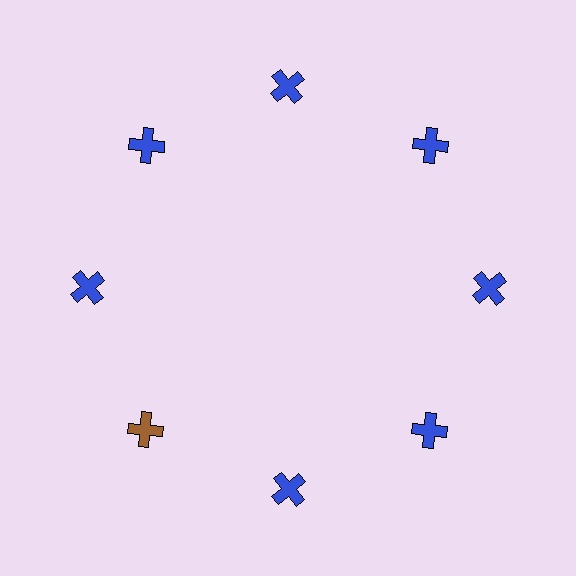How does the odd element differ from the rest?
It has a different color: brown instead of blue.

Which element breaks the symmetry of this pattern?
The brown cross at roughly the 8 o'clock position breaks the symmetry. All other shapes are blue crosses.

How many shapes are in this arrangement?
There are 8 shapes arranged in a ring pattern.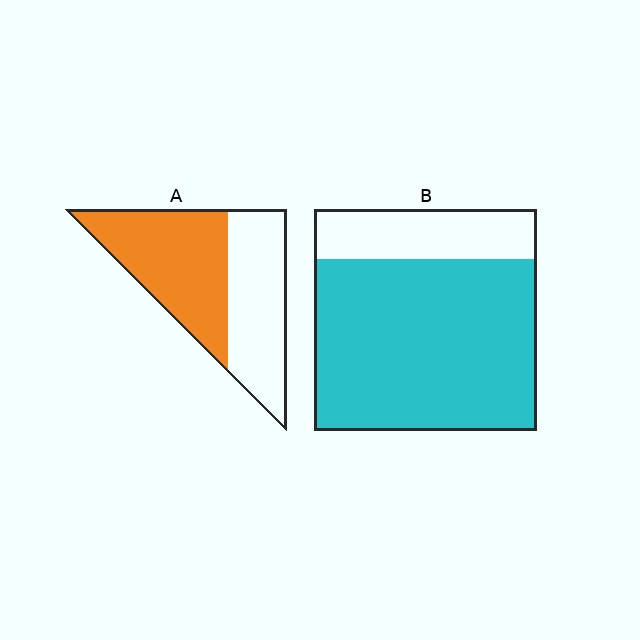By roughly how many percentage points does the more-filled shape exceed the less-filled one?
By roughly 25 percentage points (B over A).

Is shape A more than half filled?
Roughly half.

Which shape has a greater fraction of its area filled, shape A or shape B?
Shape B.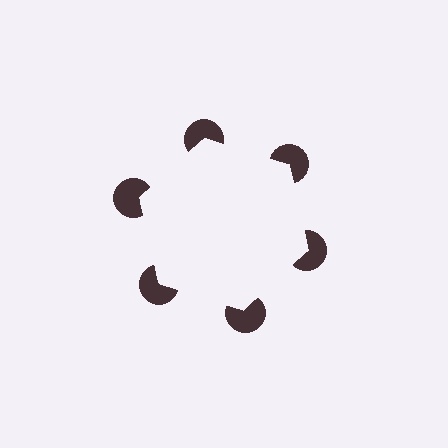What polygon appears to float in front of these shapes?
An illusory hexagon — its edges are inferred from the aligned wedge cuts in the pac-man discs, not physically drawn.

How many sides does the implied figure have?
6 sides.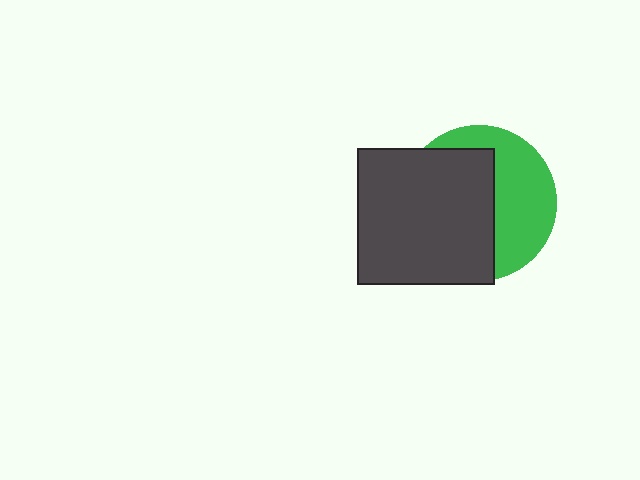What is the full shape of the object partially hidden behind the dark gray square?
The partially hidden object is a green circle.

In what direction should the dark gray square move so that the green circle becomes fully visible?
The dark gray square should move left. That is the shortest direction to clear the overlap and leave the green circle fully visible.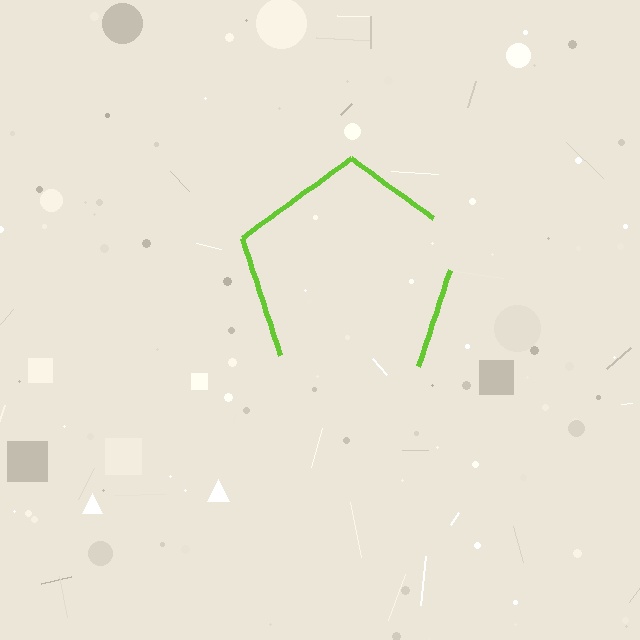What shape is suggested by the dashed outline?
The dashed outline suggests a pentagon.